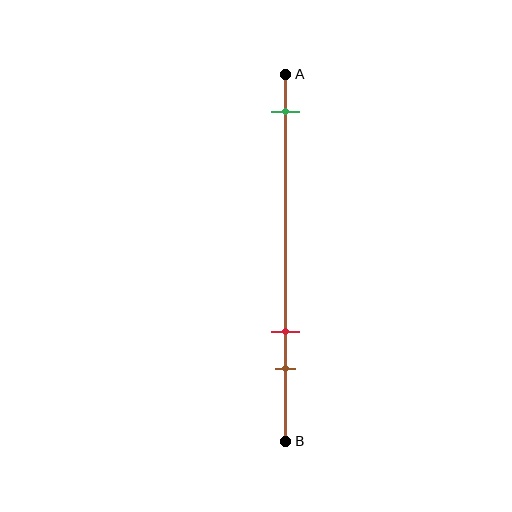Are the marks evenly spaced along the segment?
No, the marks are not evenly spaced.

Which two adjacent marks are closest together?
The red and brown marks are the closest adjacent pair.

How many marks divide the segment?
There are 3 marks dividing the segment.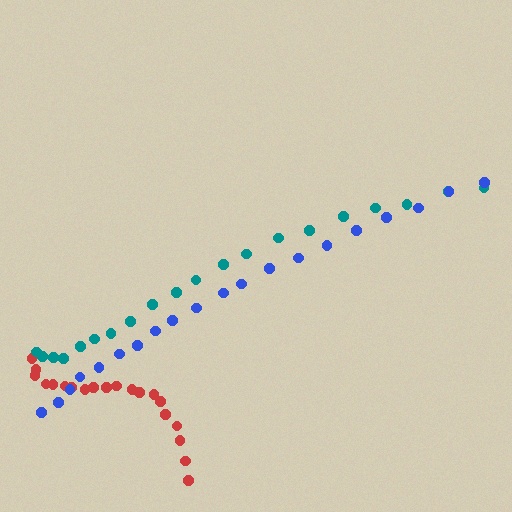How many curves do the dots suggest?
There are 3 distinct paths.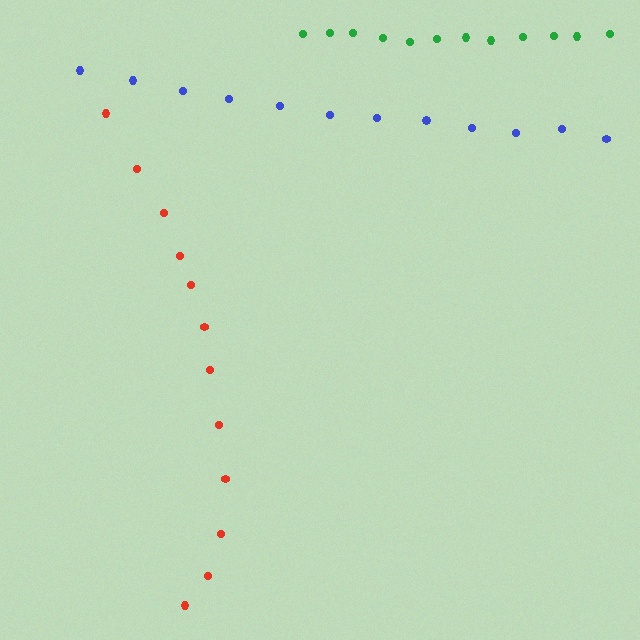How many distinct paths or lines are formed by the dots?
There are 3 distinct paths.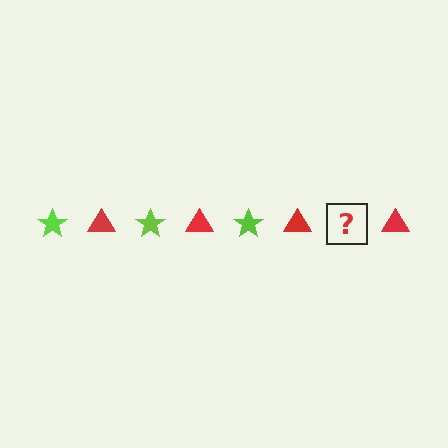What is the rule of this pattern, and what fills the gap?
The rule is that the pattern alternates between lime star and red triangle. The gap should be filled with a lime star.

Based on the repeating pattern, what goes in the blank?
The blank should be a lime star.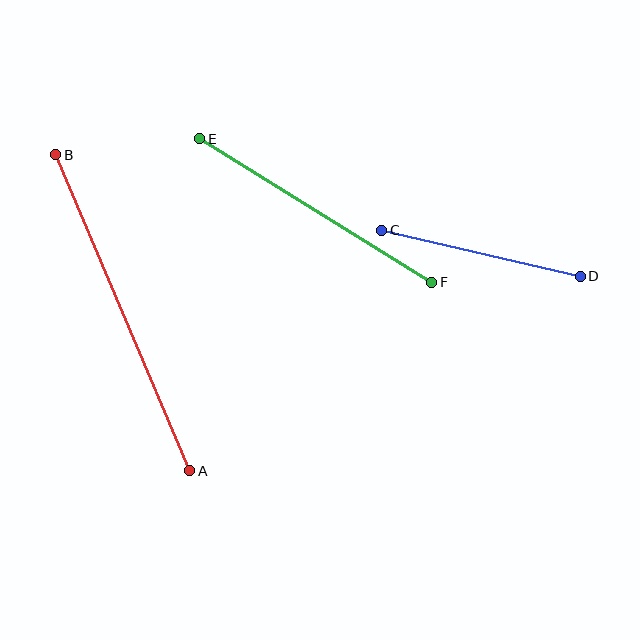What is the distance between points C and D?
The distance is approximately 203 pixels.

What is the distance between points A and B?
The distance is approximately 343 pixels.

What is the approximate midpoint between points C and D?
The midpoint is at approximately (481, 253) pixels.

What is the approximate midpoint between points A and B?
The midpoint is at approximately (123, 313) pixels.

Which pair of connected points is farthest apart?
Points A and B are farthest apart.